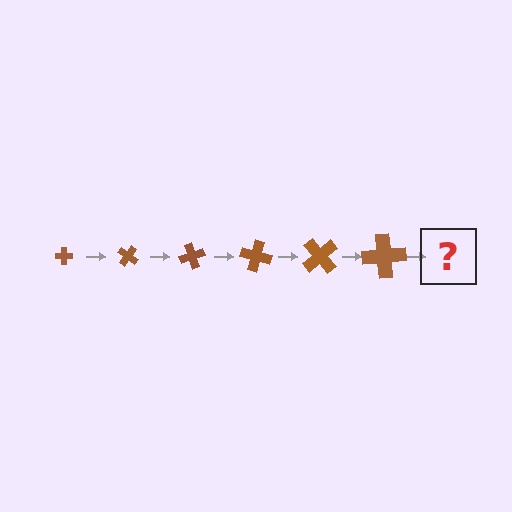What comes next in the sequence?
The next element should be a cross, larger than the previous one and rotated 210 degrees from the start.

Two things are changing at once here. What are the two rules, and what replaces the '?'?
The two rules are that the cross grows larger each step and it rotates 35 degrees each step. The '?' should be a cross, larger than the previous one and rotated 210 degrees from the start.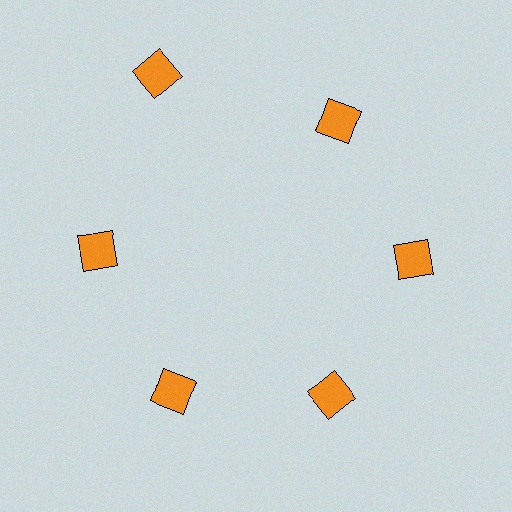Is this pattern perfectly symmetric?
No. The 6 orange squares are arranged in a ring, but one element near the 11 o'clock position is pushed outward from the center, breaking the 6-fold rotational symmetry.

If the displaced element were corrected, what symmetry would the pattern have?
It would have 6-fold rotational symmetry — the pattern would map onto itself every 60 degrees.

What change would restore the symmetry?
The symmetry would be restored by moving it inward, back onto the ring so that all 6 squares sit at equal angles and equal distance from the center.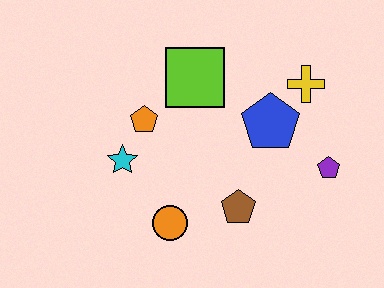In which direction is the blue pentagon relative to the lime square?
The blue pentagon is to the right of the lime square.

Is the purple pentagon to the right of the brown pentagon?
Yes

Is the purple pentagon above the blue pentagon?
No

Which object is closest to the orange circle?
The brown pentagon is closest to the orange circle.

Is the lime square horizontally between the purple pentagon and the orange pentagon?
Yes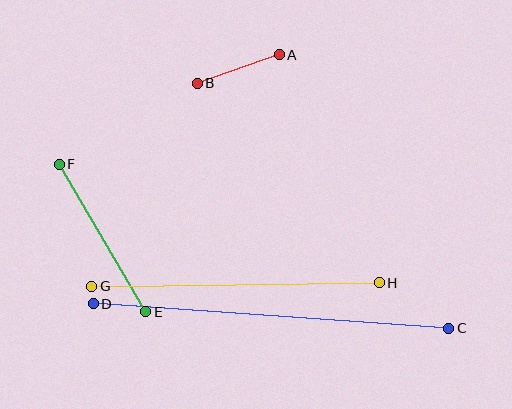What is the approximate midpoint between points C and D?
The midpoint is at approximately (271, 316) pixels.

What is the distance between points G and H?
The distance is approximately 288 pixels.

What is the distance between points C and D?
The distance is approximately 356 pixels.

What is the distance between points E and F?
The distance is approximately 171 pixels.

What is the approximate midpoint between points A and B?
The midpoint is at approximately (238, 69) pixels.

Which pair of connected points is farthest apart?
Points C and D are farthest apart.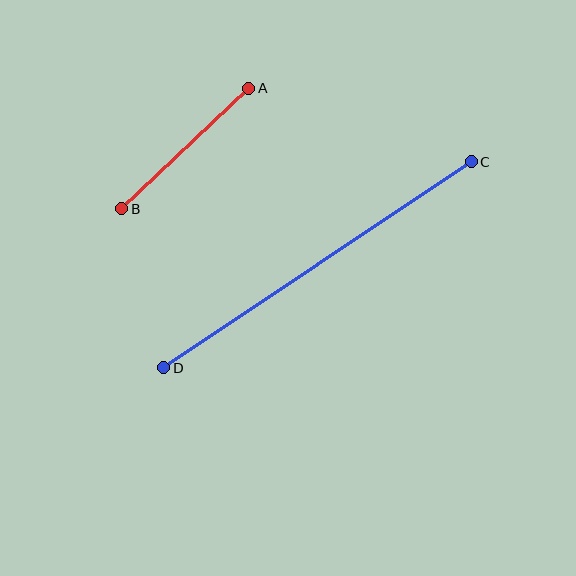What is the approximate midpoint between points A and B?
The midpoint is at approximately (185, 148) pixels.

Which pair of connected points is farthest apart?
Points C and D are farthest apart.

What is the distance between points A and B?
The distance is approximately 175 pixels.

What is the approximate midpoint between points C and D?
The midpoint is at approximately (318, 265) pixels.